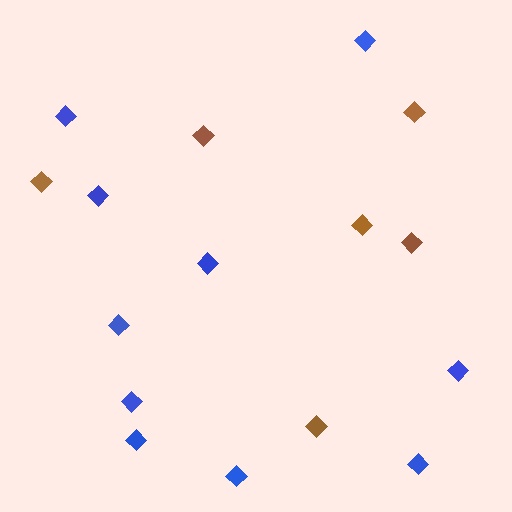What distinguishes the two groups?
There are 2 groups: one group of blue diamonds (10) and one group of brown diamonds (6).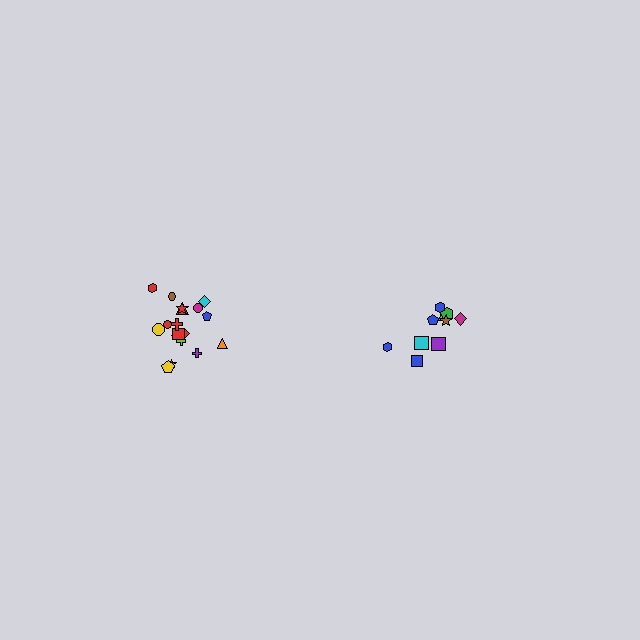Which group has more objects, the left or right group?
The left group.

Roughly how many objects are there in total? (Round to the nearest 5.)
Roughly 30 objects in total.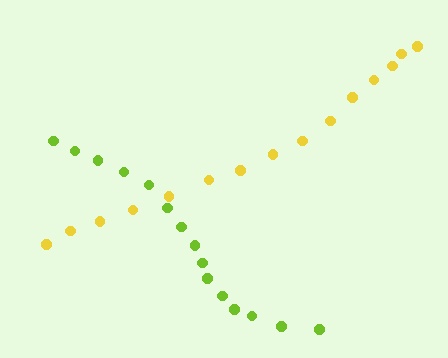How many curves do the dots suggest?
There are 2 distinct paths.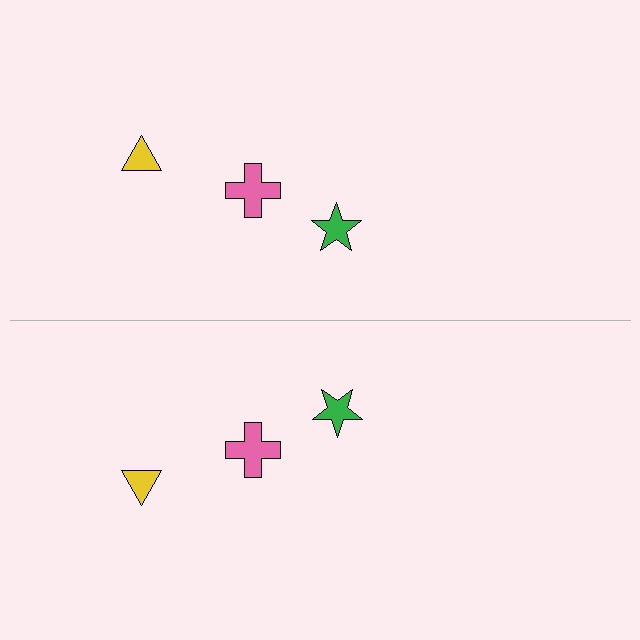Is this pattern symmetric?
Yes, this pattern has bilateral (reflection) symmetry.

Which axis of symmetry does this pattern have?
The pattern has a horizontal axis of symmetry running through the center of the image.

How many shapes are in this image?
There are 6 shapes in this image.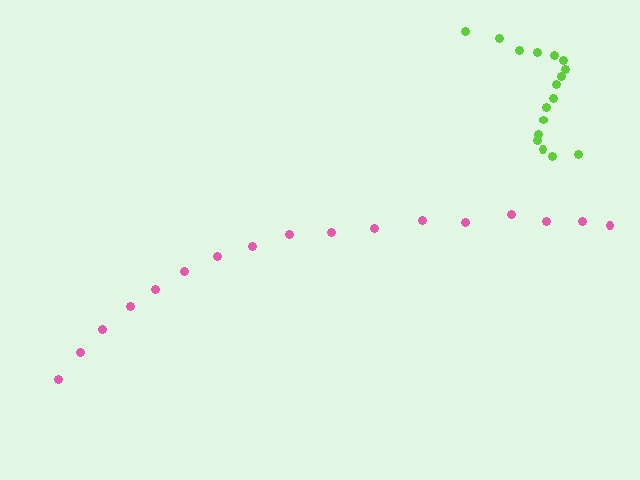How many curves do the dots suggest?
There are 2 distinct paths.